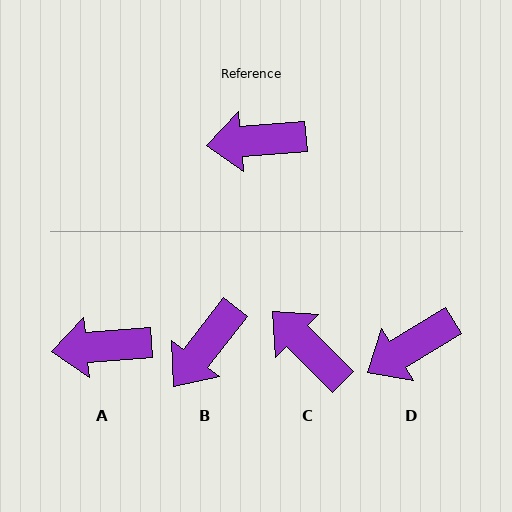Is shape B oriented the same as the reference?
No, it is off by about 47 degrees.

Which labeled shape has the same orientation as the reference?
A.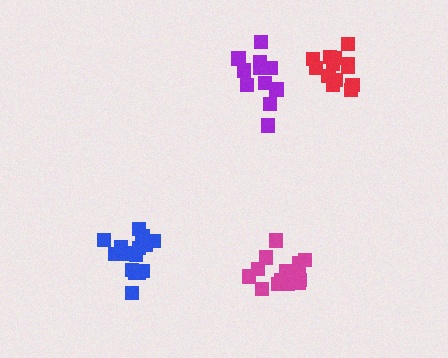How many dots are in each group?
Group 1: 16 dots, Group 2: 14 dots, Group 3: 14 dots, Group 4: 11 dots (55 total).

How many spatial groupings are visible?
There are 4 spatial groupings.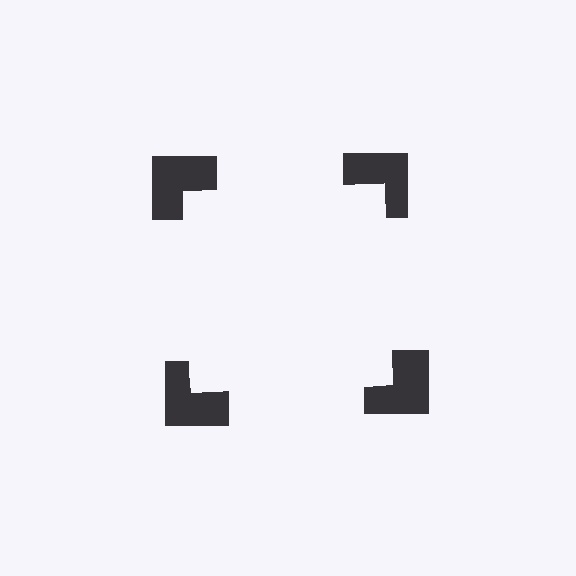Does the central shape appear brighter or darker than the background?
It typically appears slightly brighter than the background, even though no actual brightness change is drawn.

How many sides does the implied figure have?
4 sides.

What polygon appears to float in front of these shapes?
An illusory square — its edges are inferred from the aligned wedge cuts in the notched squares, not physically drawn.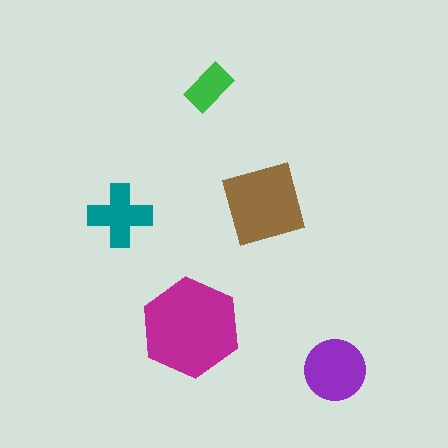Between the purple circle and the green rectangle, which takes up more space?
The purple circle.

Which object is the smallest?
The green rectangle.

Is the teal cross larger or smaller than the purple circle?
Smaller.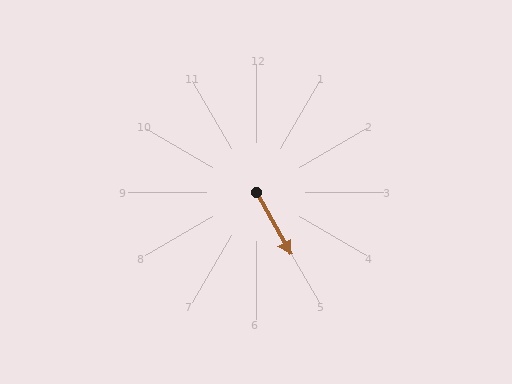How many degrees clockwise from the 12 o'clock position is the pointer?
Approximately 151 degrees.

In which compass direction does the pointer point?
Southeast.